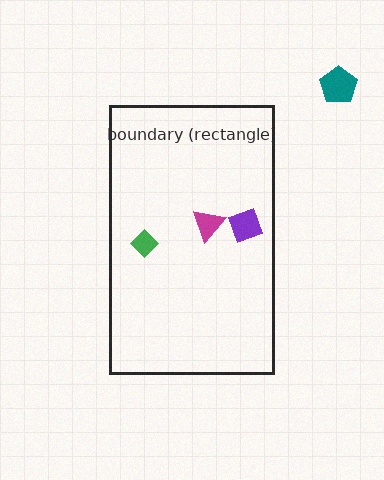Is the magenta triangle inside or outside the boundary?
Inside.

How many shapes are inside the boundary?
3 inside, 1 outside.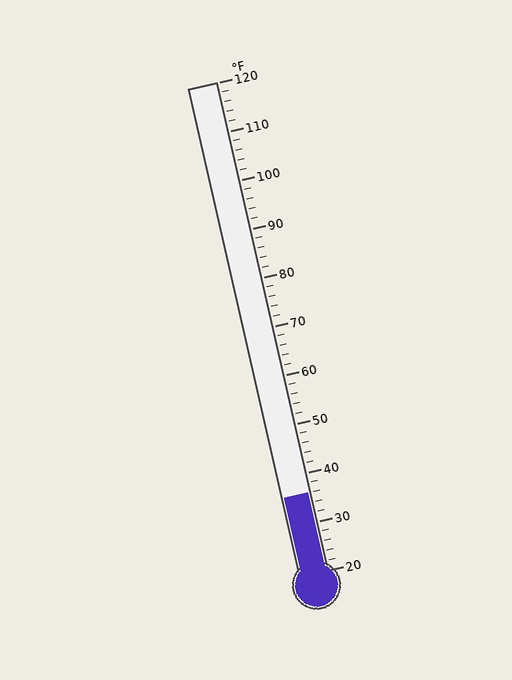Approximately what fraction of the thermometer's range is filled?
The thermometer is filled to approximately 15% of its range.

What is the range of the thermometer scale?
The thermometer scale ranges from 20°F to 120°F.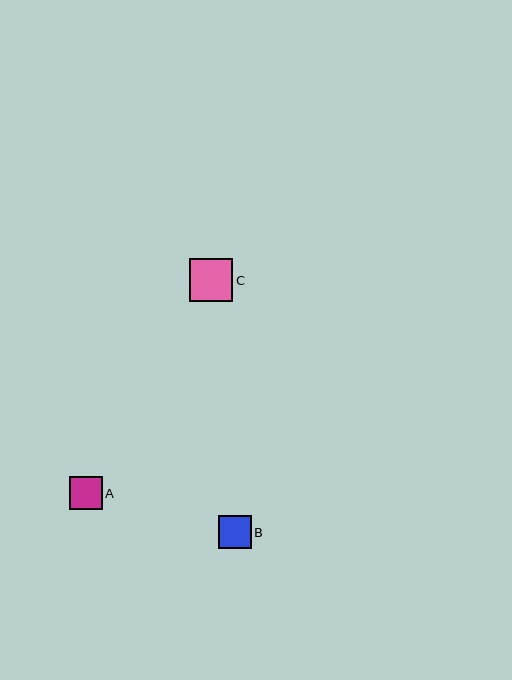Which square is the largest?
Square C is the largest with a size of approximately 43 pixels.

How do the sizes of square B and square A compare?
Square B and square A are approximately the same size.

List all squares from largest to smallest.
From largest to smallest: C, B, A.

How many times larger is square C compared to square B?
Square C is approximately 1.3 times the size of square B.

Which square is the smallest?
Square A is the smallest with a size of approximately 33 pixels.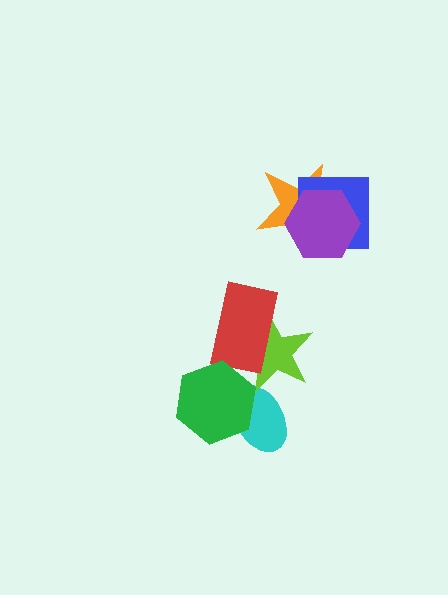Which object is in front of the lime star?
The red rectangle is in front of the lime star.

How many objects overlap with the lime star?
2 objects overlap with the lime star.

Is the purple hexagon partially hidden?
No, no other shape covers it.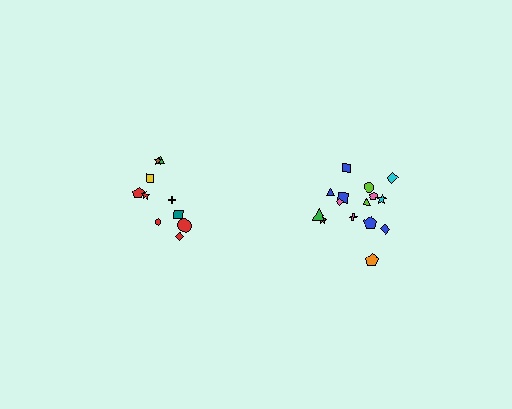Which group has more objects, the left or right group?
The right group.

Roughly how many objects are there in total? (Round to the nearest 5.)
Roughly 25 objects in total.